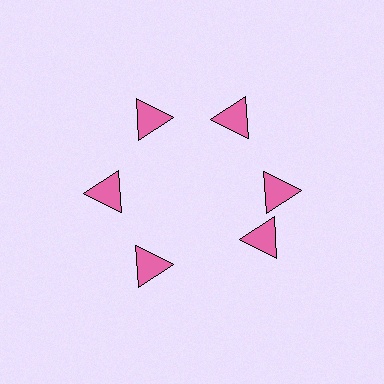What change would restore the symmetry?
The symmetry would be restored by rotating it back into even spacing with its neighbors so that all 6 triangles sit at equal angles and equal distance from the center.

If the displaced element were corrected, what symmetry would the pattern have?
It would have 6-fold rotational symmetry — the pattern would map onto itself every 60 degrees.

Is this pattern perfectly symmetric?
No. The 6 pink triangles are arranged in a ring, but one element near the 5 o'clock position is rotated out of alignment along the ring, breaking the 6-fold rotational symmetry.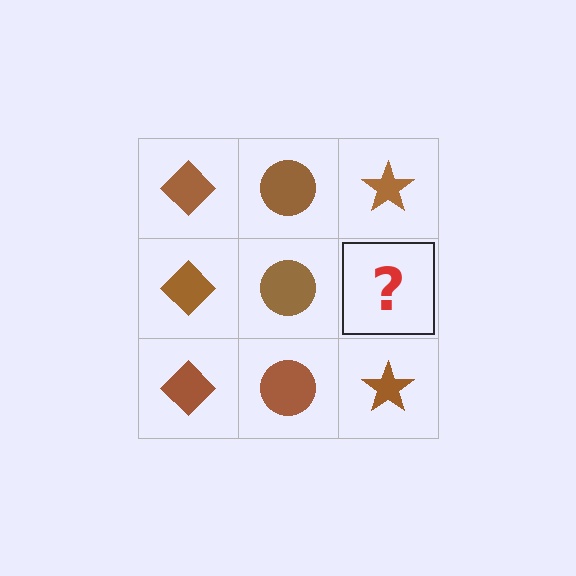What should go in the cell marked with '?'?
The missing cell should contain a brown star.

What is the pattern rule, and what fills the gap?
The rule is that each column has a consistent shape. The gap should be filled with a brown star.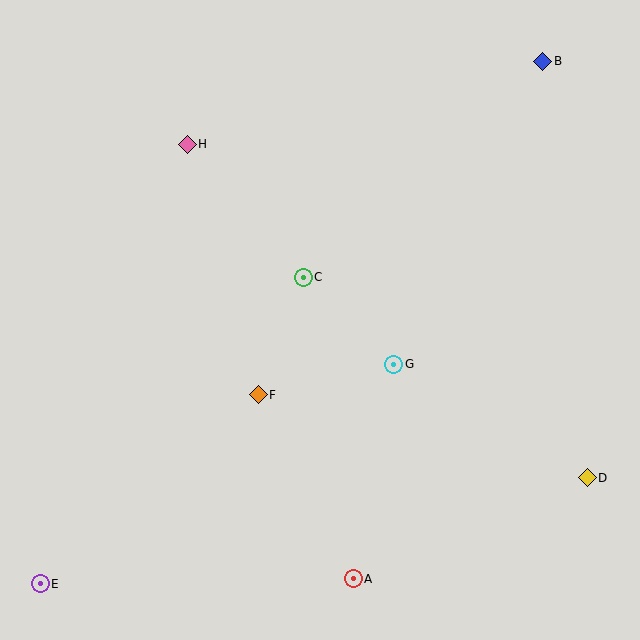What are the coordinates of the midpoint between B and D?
The midpoint between B and D is at (565, 270).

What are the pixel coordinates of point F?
Point F is at (258, 395).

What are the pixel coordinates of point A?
Point A is at (353, 579).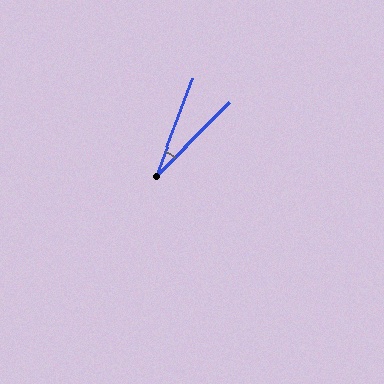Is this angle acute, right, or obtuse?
It is acute.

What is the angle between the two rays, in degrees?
Approximately 24 degrees.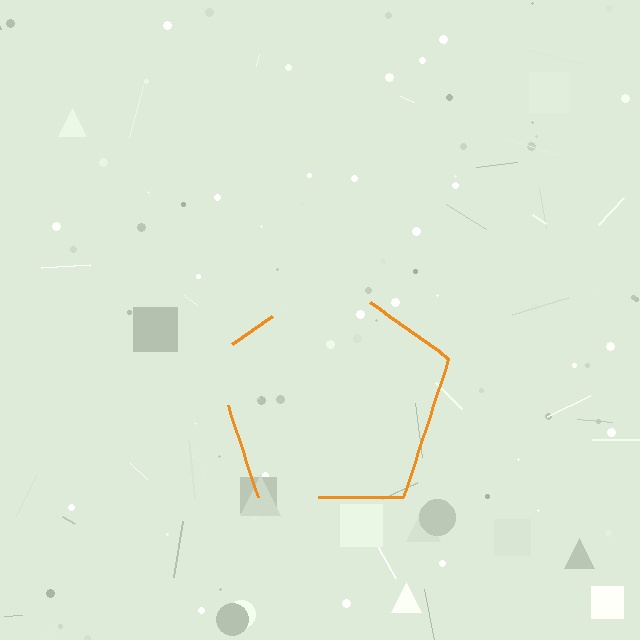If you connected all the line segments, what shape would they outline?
They would outline a pentagon.